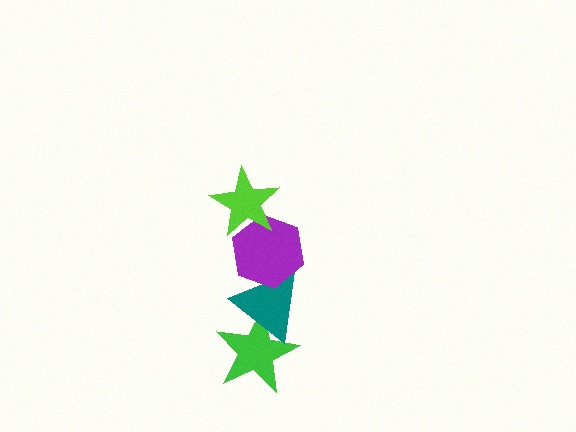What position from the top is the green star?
The green star is 4th from the top.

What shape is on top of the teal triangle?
The purple hexagon is on top of the teal triangle.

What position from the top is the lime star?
The lime star is 1st from the top.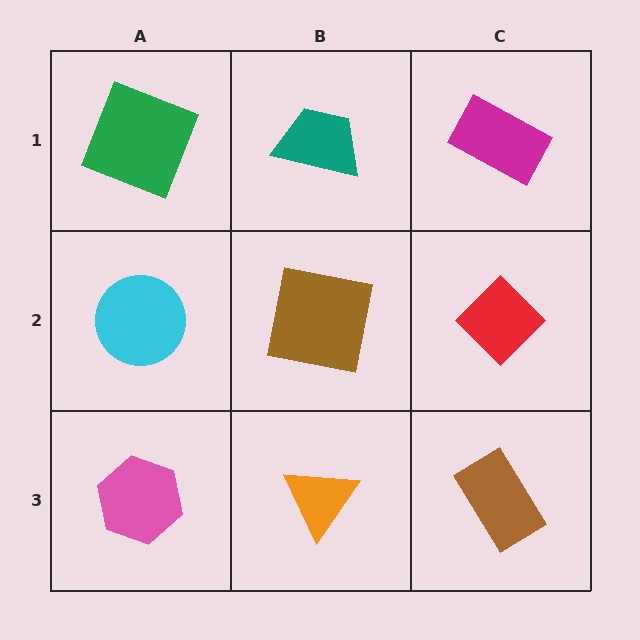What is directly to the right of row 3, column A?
An orange triangle.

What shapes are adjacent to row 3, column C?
A red diamond (row 2, column C), an orange triangle (row 3, column B).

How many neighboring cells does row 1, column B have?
3.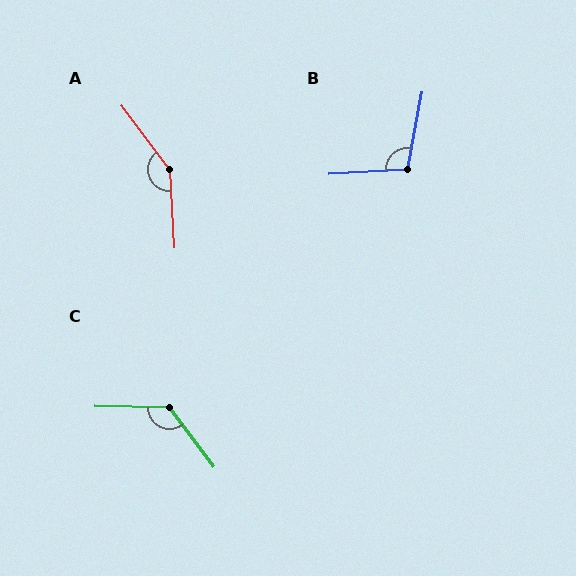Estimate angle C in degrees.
Approximately 128 degrees.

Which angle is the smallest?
B, at approximately 104 degrees.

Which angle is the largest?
A, at approximately 147 degrees.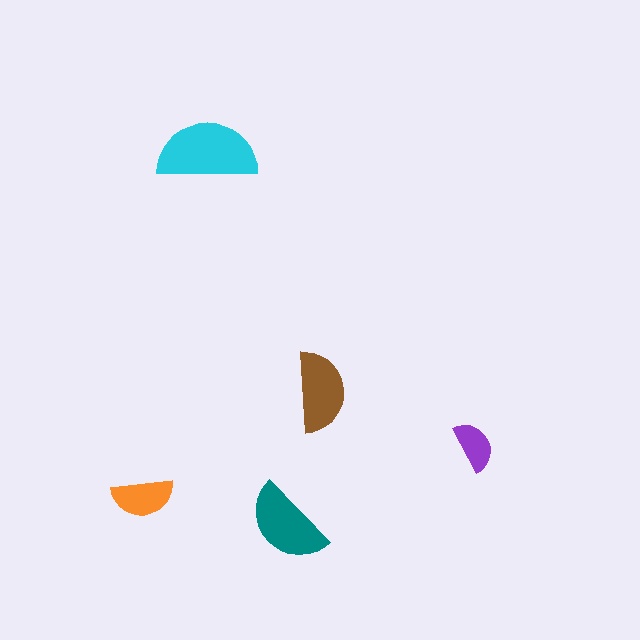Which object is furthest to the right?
The purple semicircle is rightmost.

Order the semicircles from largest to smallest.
the cyan one, the teal one, the brown one, the orange one, the purple one.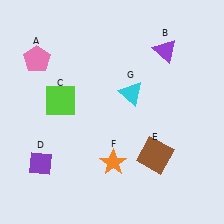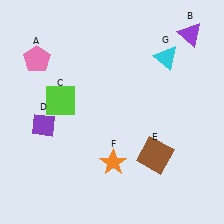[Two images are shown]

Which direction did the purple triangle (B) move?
The purple triangle (B) moved right.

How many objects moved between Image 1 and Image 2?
3 objects moved between the two images.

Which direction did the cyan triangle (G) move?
The cyan triangle (G) moved up.